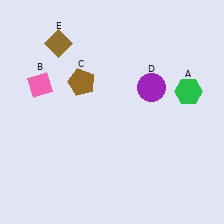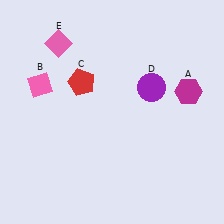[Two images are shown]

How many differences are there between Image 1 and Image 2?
There are 3 differences between the two images.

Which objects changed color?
A changed from green to magenta. C changed from brown to red. E changed from brown to pink.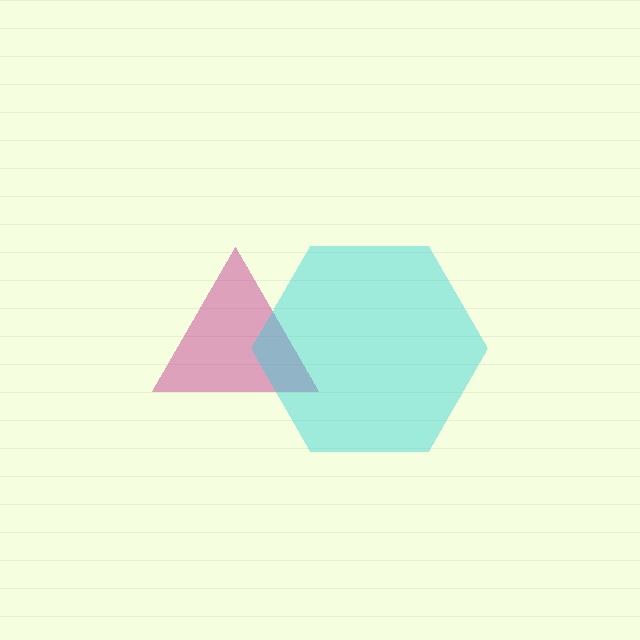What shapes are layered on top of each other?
The layered shapes are: a magenta triangle, a cyan hexagon.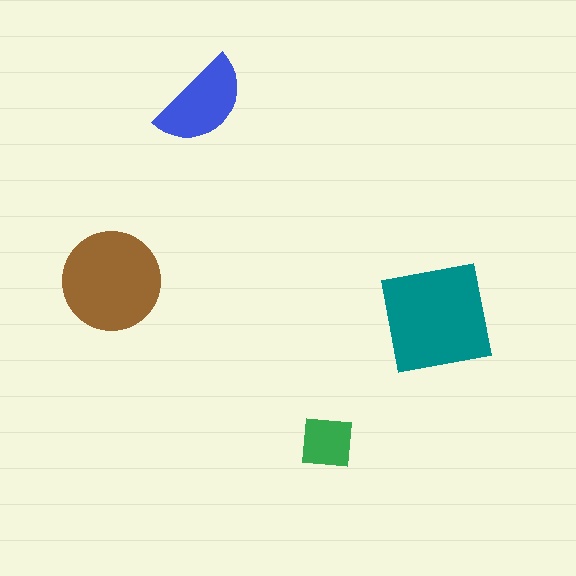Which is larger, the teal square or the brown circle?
The teal square.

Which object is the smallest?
The green square.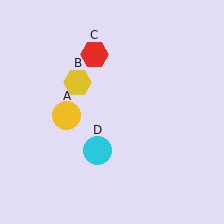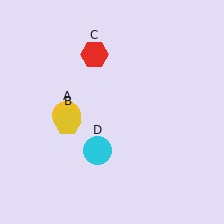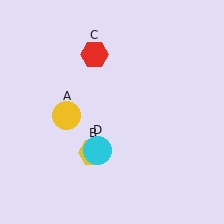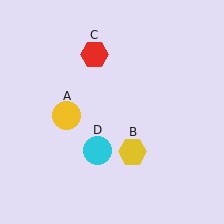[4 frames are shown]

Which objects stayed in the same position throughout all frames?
Yellow circle (object A) and red hexagon (object C) and cyan circle (object D) remained stationary.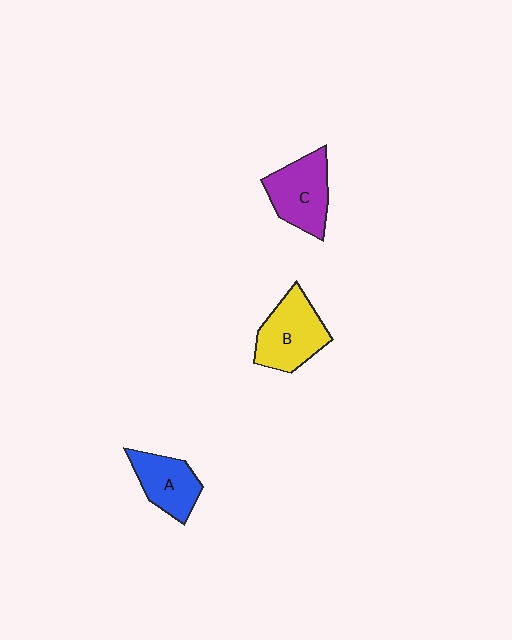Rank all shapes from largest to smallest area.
From largest to smallest: B (yellow), C (purple), A (blue).